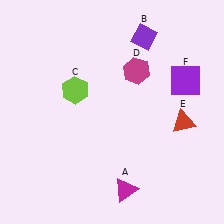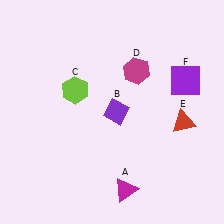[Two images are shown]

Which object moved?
The purple diamond (B) moved down.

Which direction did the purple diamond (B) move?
The purple diamond (B) moved down.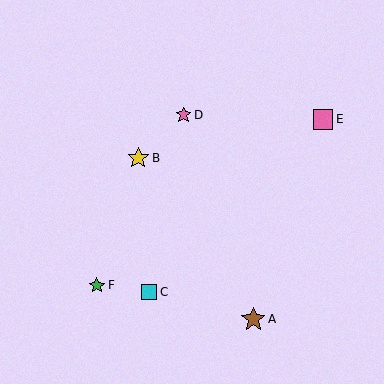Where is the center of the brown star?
The center of the brown star is at (253, 319).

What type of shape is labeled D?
Shape D is a pink star.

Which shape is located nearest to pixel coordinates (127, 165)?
The yellow star (labeled B) at (138, 158) is nearest to that location.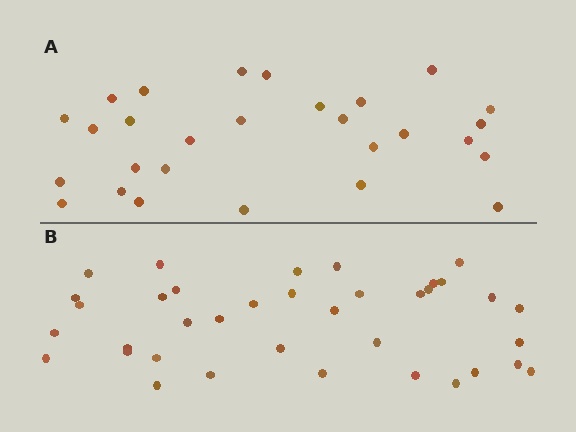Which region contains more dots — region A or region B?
Region B (the bottom region) has more dots.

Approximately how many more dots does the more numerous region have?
Region B has roughly 8 or so more dots than region A.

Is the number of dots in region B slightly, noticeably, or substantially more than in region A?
Region B has noticeably more, but not dramatically so. The ratio is roughly 1.3 to 1.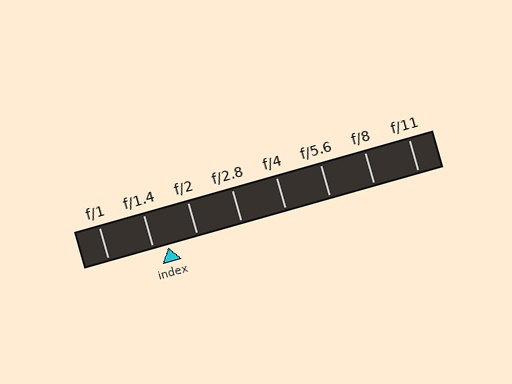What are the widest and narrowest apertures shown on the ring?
The widest aperture shown is f/1 and the narrowest is f/11.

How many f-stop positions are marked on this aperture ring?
There are 8 f-stop positions marked.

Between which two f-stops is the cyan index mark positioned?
The index mark is between f/1.4 and f/2.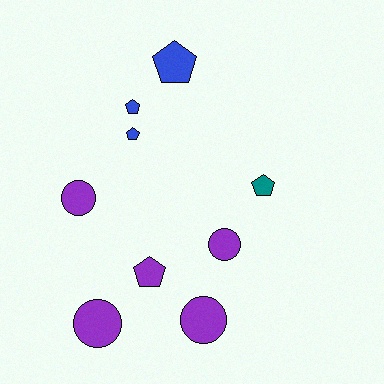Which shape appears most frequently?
Pentagon, with 5 objects.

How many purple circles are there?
There are 4 purple circles.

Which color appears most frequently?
Purple, with 5 objects.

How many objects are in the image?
There are 9 objects.